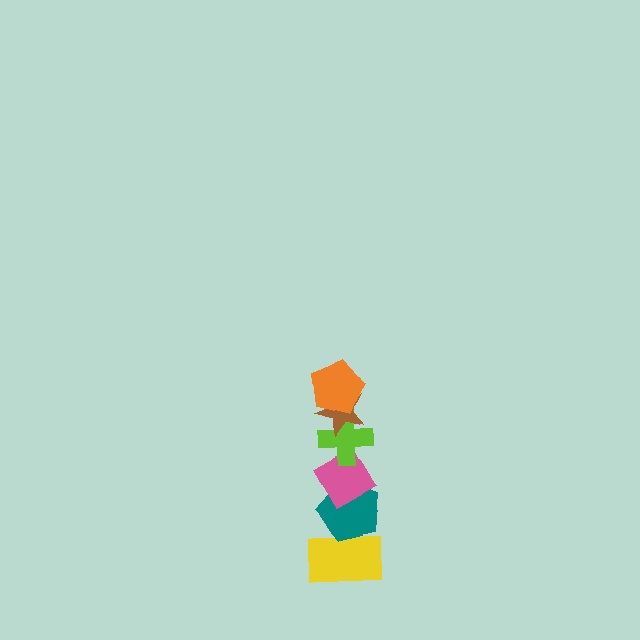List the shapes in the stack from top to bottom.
From top to bottom: the orange pentagon, the brown star, the lime cross, the pink diamond, the teal pentagon, the yellow rectangle.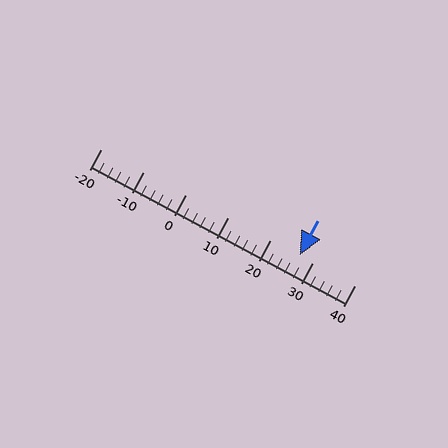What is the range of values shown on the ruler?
The ruler shows values from -20 to 40.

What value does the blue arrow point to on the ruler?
The blue arrow points to approximately 27.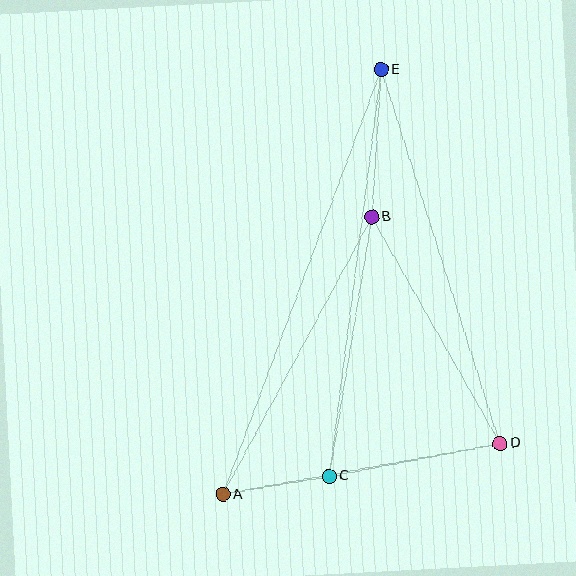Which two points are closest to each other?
Points A and C are closest to each other.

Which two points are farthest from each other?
Points A and E are farthest from each other.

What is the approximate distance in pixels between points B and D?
The distance between B and D is approximately 261 pixels.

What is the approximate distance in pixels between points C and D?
The distance between C and D is approximately 174 pixels.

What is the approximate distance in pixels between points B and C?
The distance between B and C is approximately 263 pixels.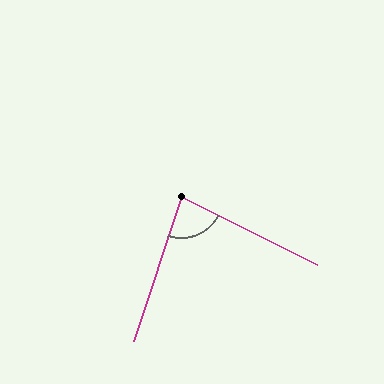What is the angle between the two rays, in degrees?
Approximately 82 degrees.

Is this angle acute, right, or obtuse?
It is acute.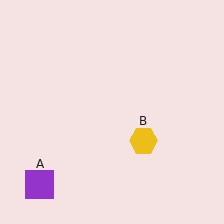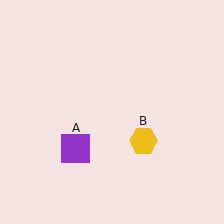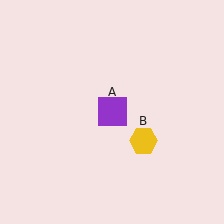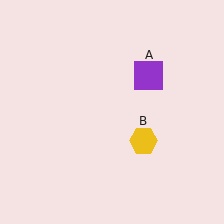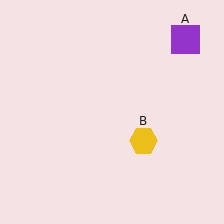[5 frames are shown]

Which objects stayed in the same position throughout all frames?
Yellow hexagon (object B) remained stationary.